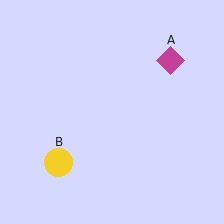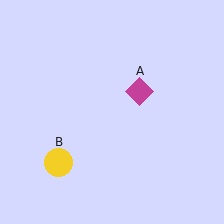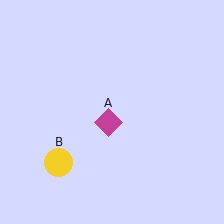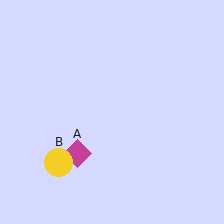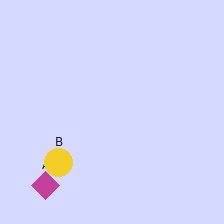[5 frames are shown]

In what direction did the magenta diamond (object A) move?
The magenta diamond (object A) moved down and to the left.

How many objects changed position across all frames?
1 object changed position: magenta diamond (object A).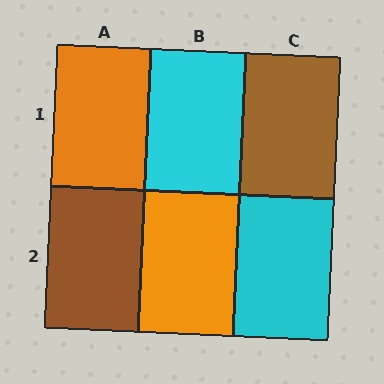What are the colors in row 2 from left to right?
Brown, orange, cyan.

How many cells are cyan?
2 cells are cyan.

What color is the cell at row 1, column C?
Brown.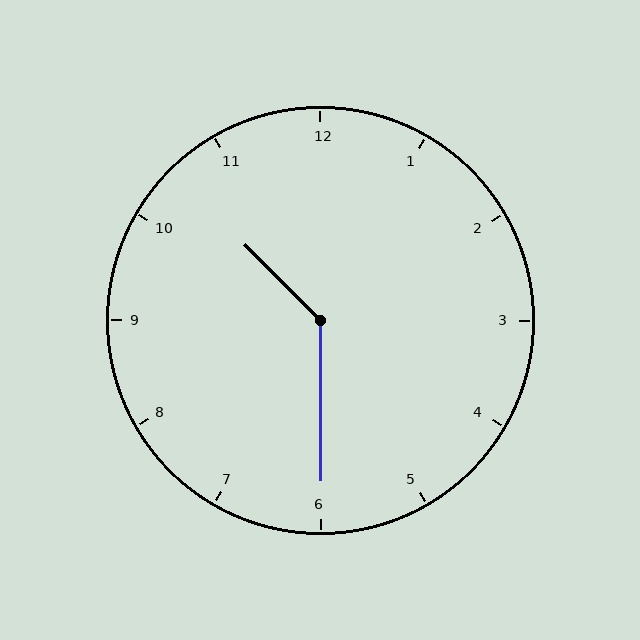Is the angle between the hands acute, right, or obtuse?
It is obtuse.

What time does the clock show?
10:30.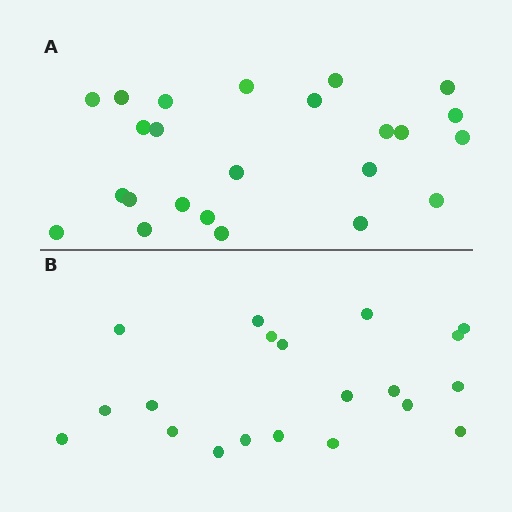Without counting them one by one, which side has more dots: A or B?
Region A (the top region) has more dots.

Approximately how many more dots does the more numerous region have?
Region A has about 4 more dots than region B.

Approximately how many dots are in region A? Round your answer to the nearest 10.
About 20 dots. (The exact count is 24, which rounds to 20.)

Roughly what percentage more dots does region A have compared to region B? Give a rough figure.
About 20% more.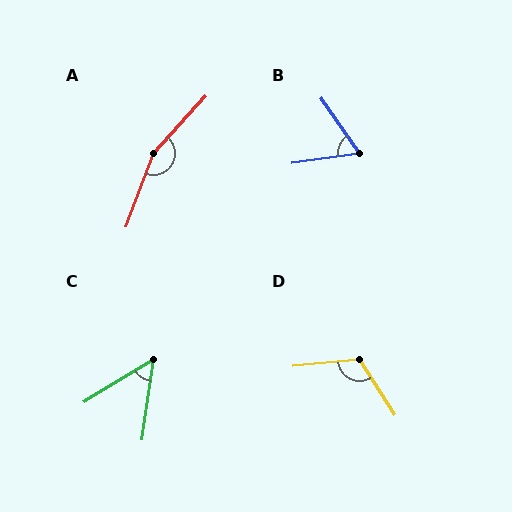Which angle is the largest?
A, at approximately 159 degrees.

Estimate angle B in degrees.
Approximately 63 degrees.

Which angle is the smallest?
C, at approximately 50 degrees.